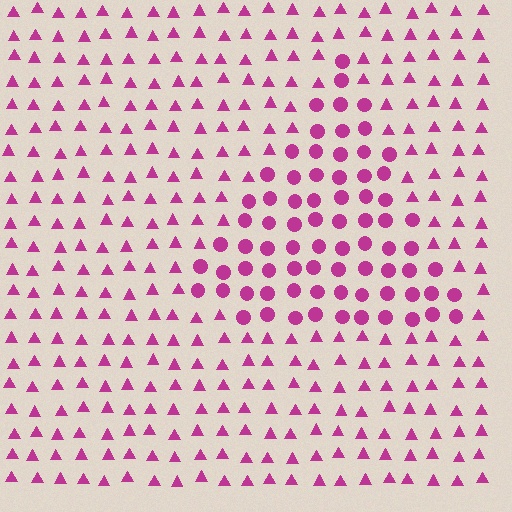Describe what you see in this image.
The image is filled with small magenta elements arranged in a uniform grid. A triangle-shaped region contains circles, while the surrounding area contains triangles. The boundary is defined purely by the change in element shape.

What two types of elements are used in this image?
The image uses circles inside the triangle region and triangles outside it.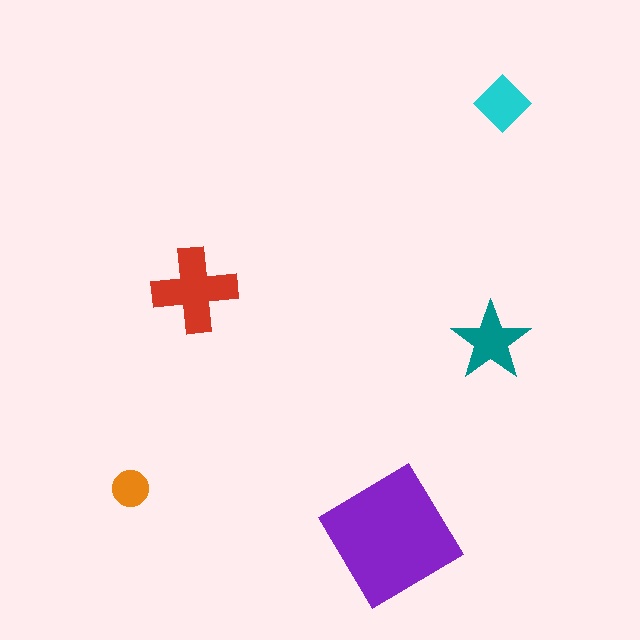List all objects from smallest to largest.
The orange circle, the cyan diamond, the teal star, the red cross, the purple diamond.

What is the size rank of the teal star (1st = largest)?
3rd.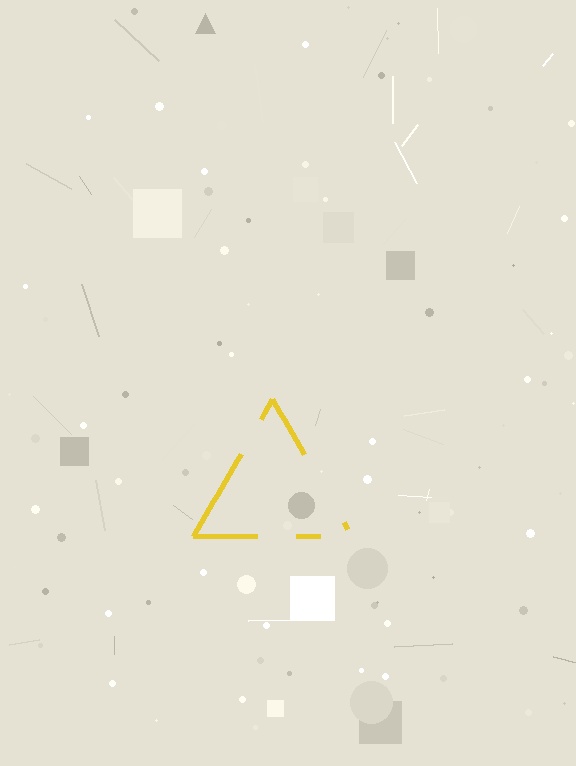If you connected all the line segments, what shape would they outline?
They would outline a triangle.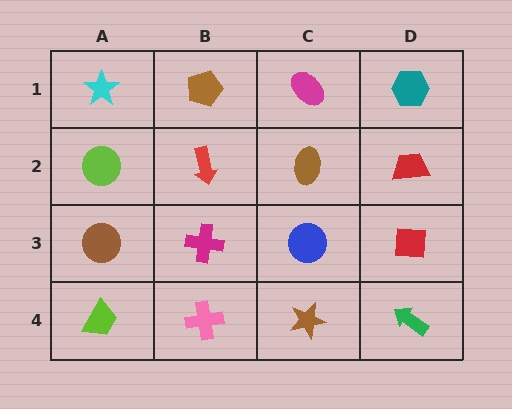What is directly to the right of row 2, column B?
A brown ellipse.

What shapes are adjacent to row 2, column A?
A cyan star (row 1, column A), a brown circle (row 3, column A), a red arrow (row 2, column B).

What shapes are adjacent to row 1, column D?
A red trapezoid (row 2, column D), a magenta ellipse (row 1, column C).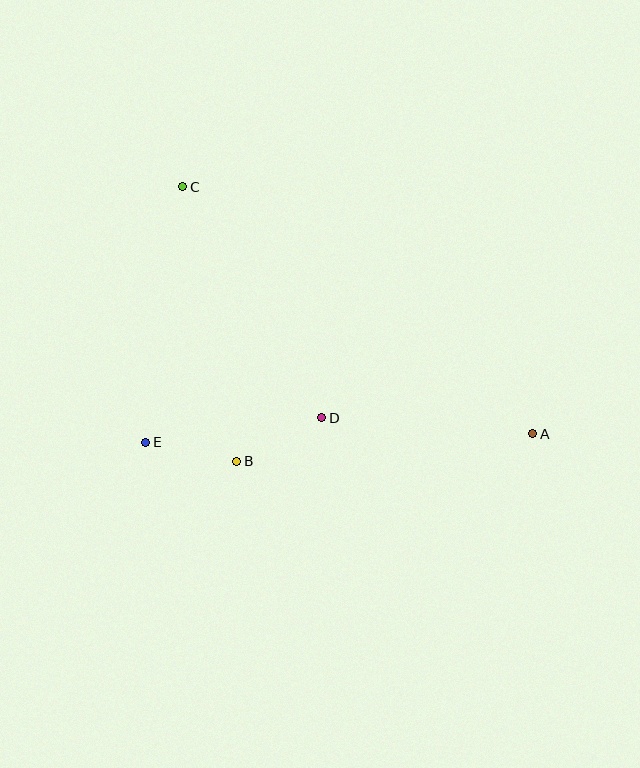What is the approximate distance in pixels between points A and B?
The distance between A and B is approximately 297 pixels.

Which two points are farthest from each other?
Points A and C are farthest from each other.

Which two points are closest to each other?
Points B and E are closest to each other.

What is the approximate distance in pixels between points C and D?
The distance between C and D is approximately 270 pixels.